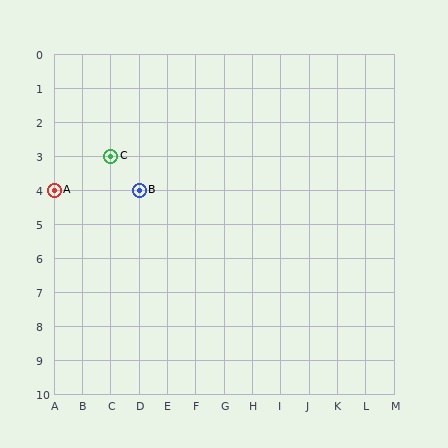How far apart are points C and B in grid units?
Points C and B are 1 column and 1 row apart (about 1.4 grid units diagonally).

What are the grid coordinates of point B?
Point B is at grid coordinates (D, 4).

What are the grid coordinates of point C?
Point C is at grid coordinates (C, 3).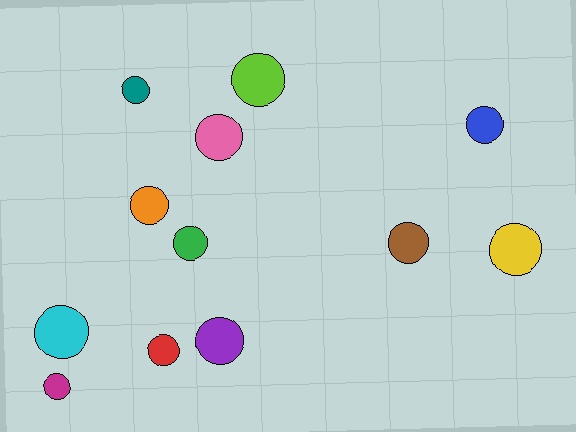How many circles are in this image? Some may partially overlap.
There are 12 circles.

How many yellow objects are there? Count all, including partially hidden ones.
There is 1 yellow object.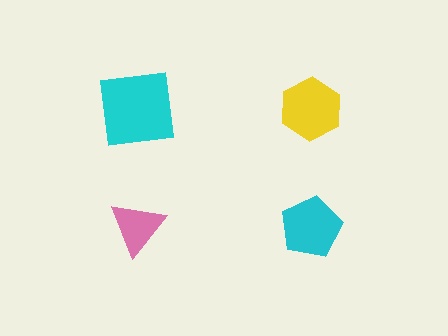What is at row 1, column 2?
A yellow hexagon.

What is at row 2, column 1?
A pink triangle.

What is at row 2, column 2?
A cyan pentagon.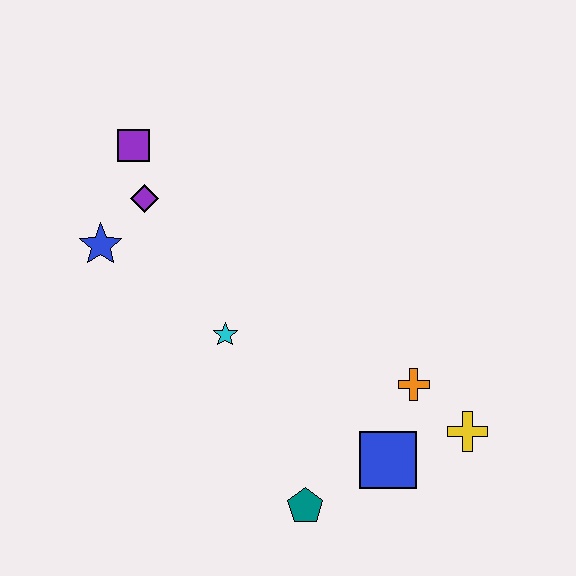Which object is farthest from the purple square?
The yellow cross is farthest from the purple square.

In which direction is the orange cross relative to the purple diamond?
The orange cross is to the right of the purple diamond.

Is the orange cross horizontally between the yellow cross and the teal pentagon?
Yes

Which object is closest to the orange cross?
The yellow cross is closest to the orange cross.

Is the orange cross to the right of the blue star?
Yes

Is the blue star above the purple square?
No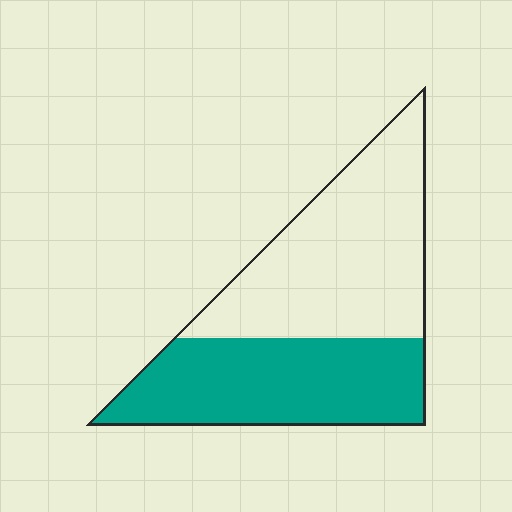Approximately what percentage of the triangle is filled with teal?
Approximately 45%.